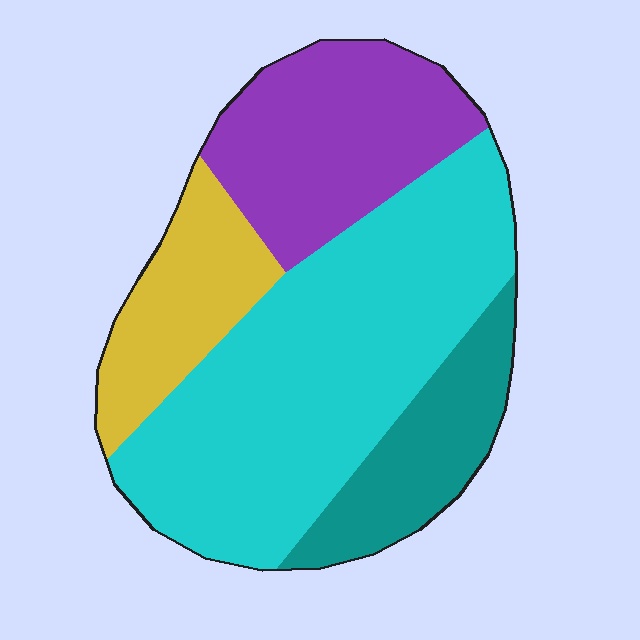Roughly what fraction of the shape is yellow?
Yellow takes up about one eighth (1/8) of the shape.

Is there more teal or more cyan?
Cyan.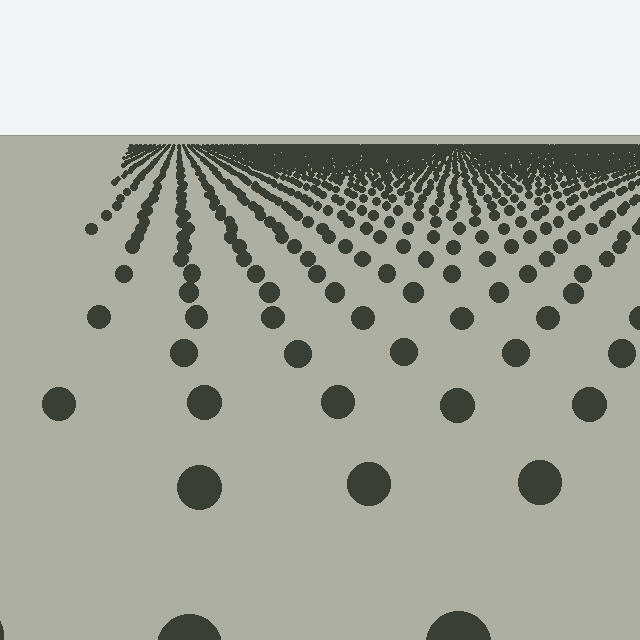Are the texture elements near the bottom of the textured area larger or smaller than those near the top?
Larger. Near the bottom, elements are closer to the viewer and appear at a bigger on-screen size.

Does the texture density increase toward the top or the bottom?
Density increases toward the top.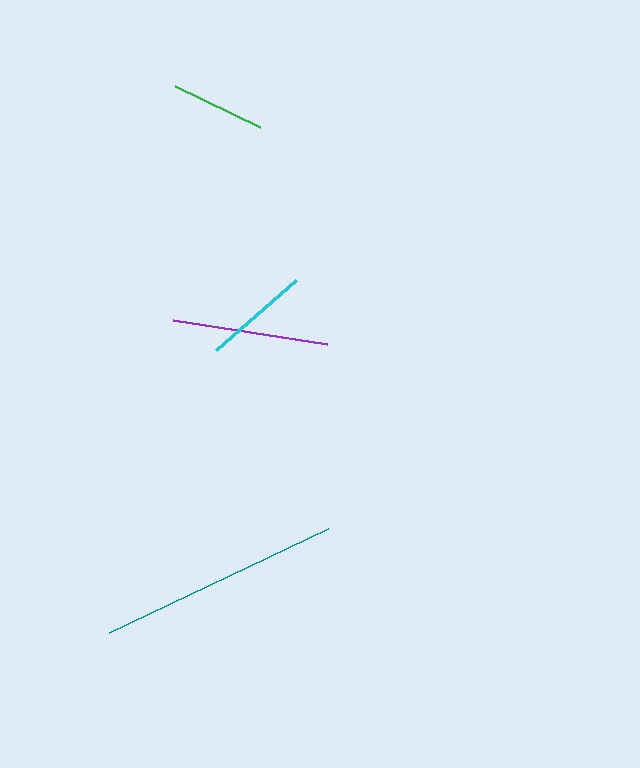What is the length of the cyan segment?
The cyan segment is approximately 106 pixels long.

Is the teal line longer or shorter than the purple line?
The teal line is longer than the purple line.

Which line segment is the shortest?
The green line is the shortest at approximately 95 pixels.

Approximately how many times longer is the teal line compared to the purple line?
The teal line is approximately 1.6 times the length of the purple line.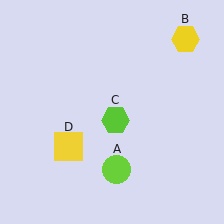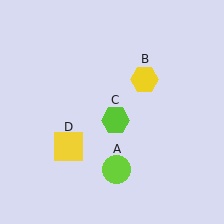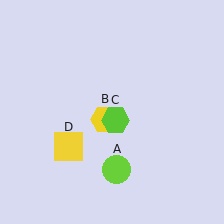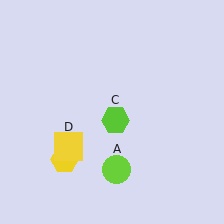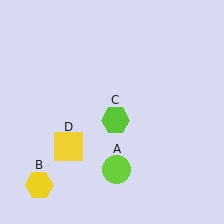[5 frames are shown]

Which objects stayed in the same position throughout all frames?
Lime circle (object A) and lime hexagon (object C) and yellow square (object D) remained stationary.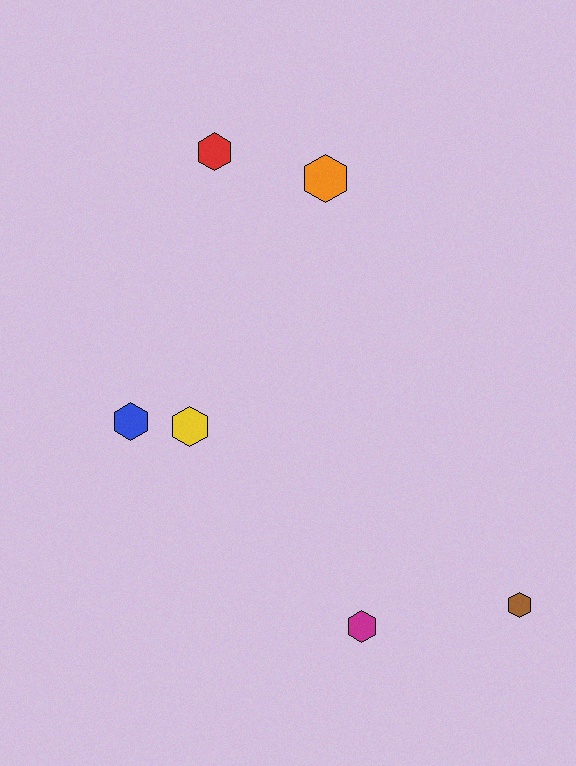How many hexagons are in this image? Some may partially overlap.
There are 6 hexagons.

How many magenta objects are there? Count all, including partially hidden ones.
There is 1 magenta object.